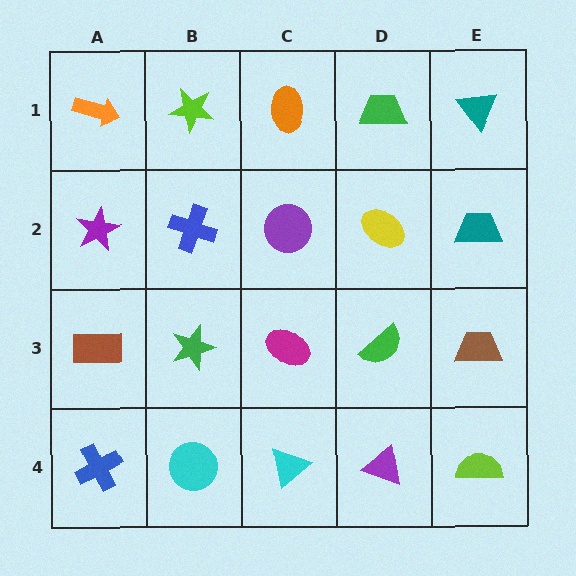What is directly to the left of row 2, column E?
A yellow ellipse.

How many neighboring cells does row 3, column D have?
4.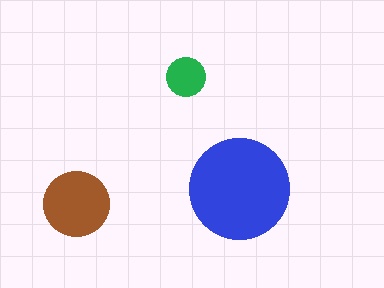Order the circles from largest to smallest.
the blue one, the brown one, the green one.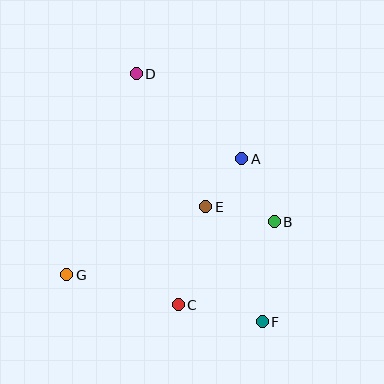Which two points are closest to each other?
Points A and E are closest to each other.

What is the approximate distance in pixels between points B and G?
The distance between B and G is approximately 214 pixels.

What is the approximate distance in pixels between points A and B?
The distance between A and B is approximately 71 pixels.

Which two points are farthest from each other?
Points D and F are farthest from each other.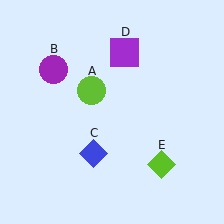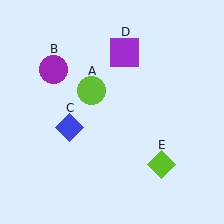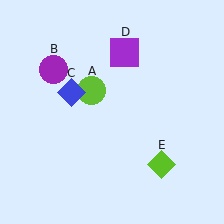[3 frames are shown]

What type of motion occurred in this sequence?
The blue diamond (object C) rotated clockwise around the center of the scene.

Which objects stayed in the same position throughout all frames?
Lime circle (object A) and purple circle (object B) and purple square (object D) and lime diamond (object E) remained stationary.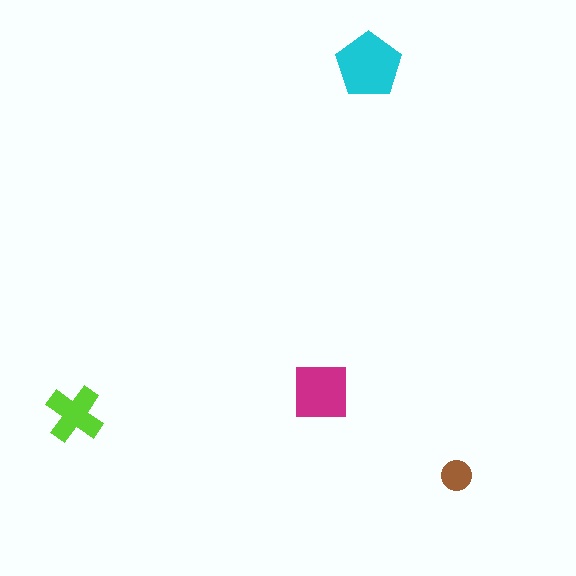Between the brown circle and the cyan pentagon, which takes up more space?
The cyan pentagon.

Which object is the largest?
The cyan pentagon.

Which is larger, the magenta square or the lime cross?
The magenta square.